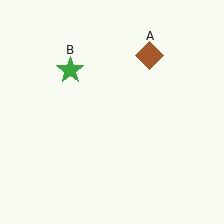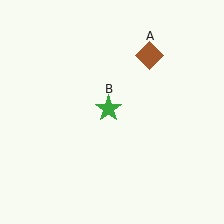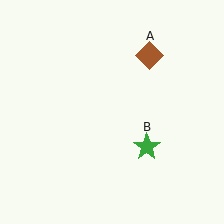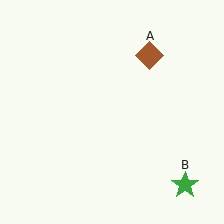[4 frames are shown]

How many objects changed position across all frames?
1 object changed position: green star (object B).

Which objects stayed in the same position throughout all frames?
Brown diamond (object A) remained stationary.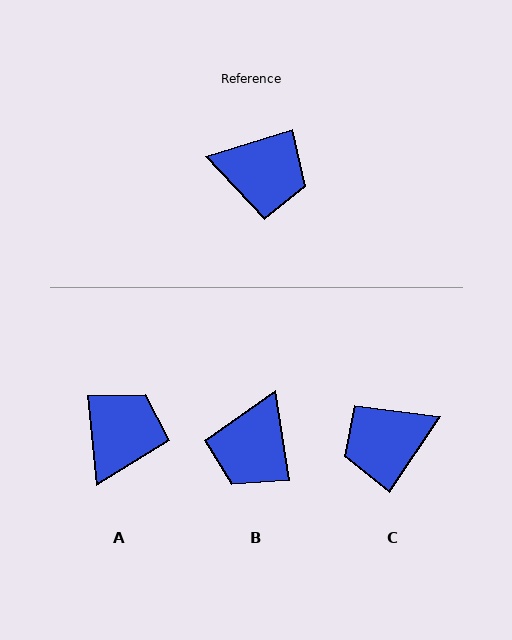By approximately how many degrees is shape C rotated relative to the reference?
Approximately 141 degrees clockwise.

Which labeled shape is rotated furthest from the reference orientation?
C, about 141 degrees away.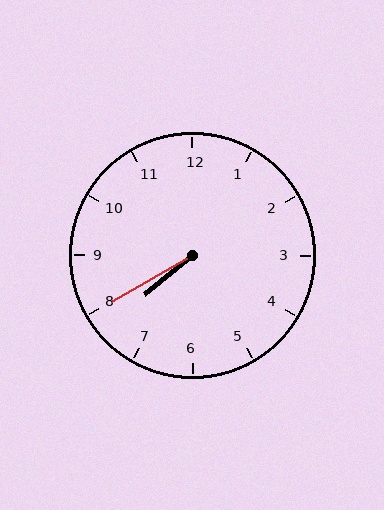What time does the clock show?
7:40.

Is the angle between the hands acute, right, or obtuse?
It is acute.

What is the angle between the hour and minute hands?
Approximately 10 degrees.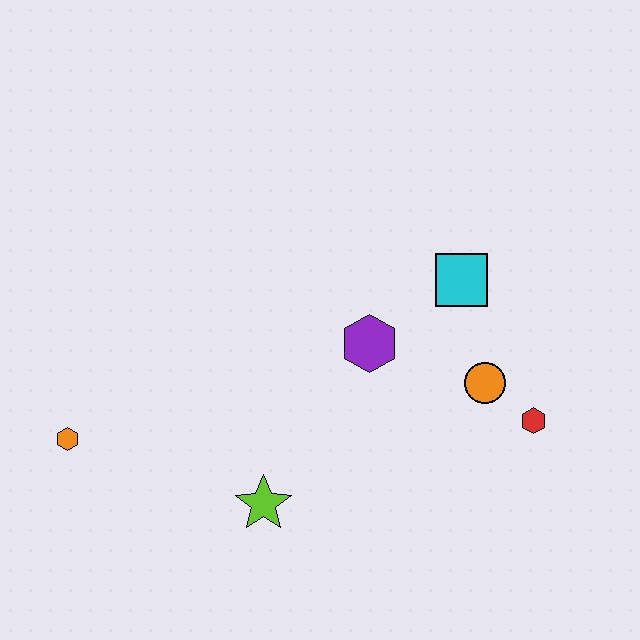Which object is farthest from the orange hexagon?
The red hexagon is farthest from the orange hexagon.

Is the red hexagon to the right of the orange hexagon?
Yes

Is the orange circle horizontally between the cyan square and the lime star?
No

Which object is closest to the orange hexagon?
The lime star is closest to the orange hexagon.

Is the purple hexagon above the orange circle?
Yes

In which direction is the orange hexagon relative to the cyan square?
The orange hexagon is to the left of the cyan square.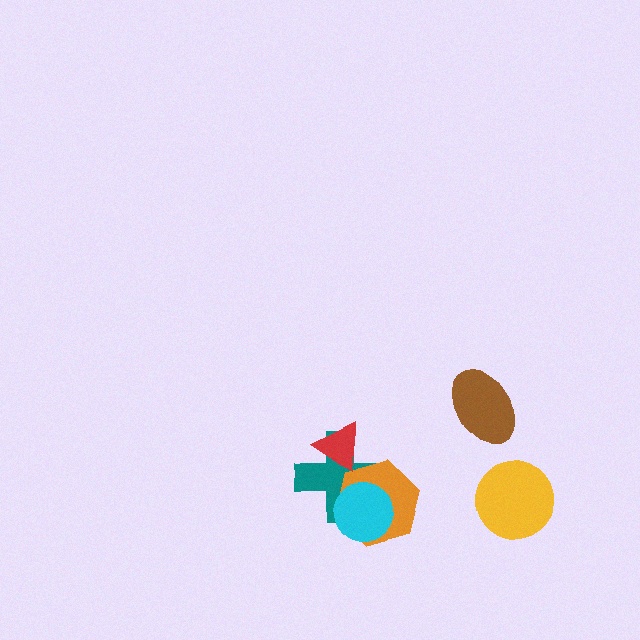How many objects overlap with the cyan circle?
2 objects overlap with the cyan circle.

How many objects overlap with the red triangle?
1 object overlaps with the red triangle.